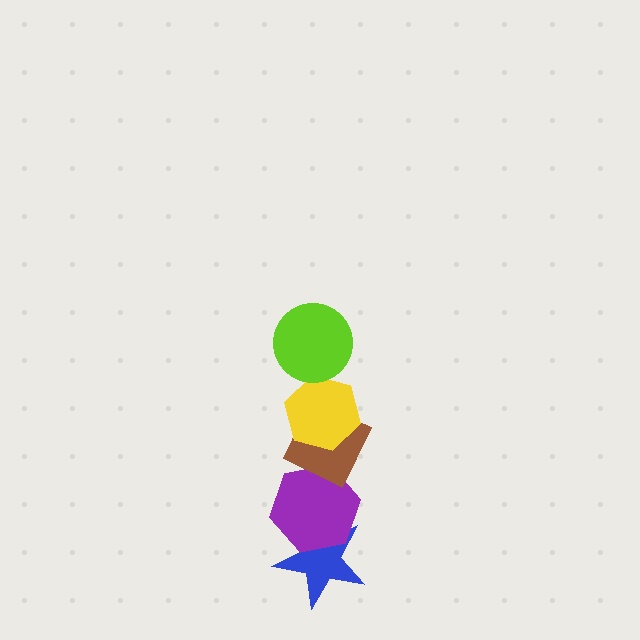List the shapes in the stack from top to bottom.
From top to bottom: the lime circle, the yellow hexagon, the brown diamond, the purple hexagon, the blue star.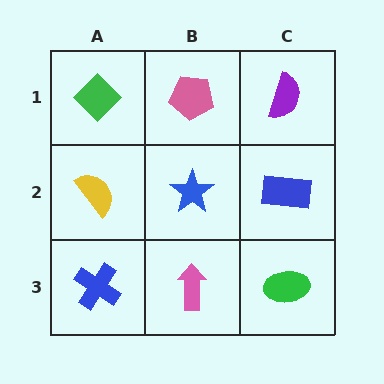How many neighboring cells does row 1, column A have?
2.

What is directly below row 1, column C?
A blue rectangle.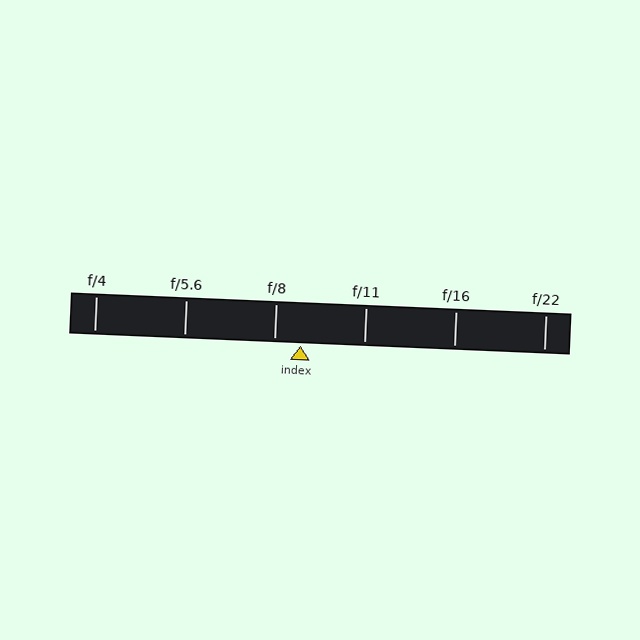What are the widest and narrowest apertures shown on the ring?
The widest aperture shown is f/4 and the narrowest is f/22.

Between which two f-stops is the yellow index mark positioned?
The index mark is between f/8 and f/11.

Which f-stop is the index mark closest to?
The index mark is closest to f/8.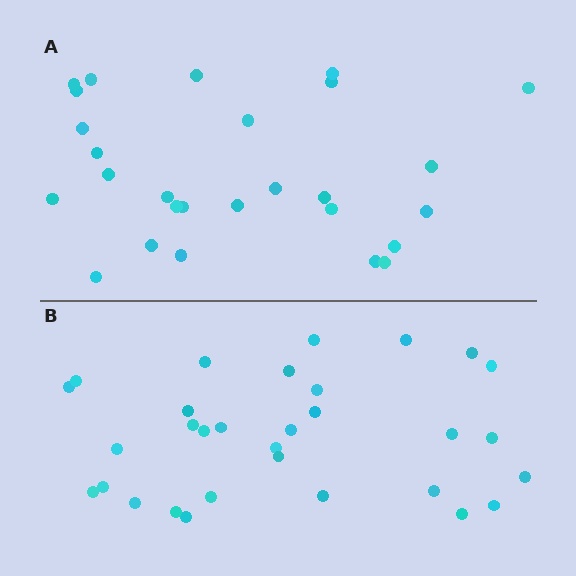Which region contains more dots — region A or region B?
Region B (the bottom region) has more dots.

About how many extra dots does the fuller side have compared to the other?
Region B has about 4 more dots than region A.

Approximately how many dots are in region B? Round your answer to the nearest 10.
About 30 dots. (The exact count is 31, which rounds to 30.)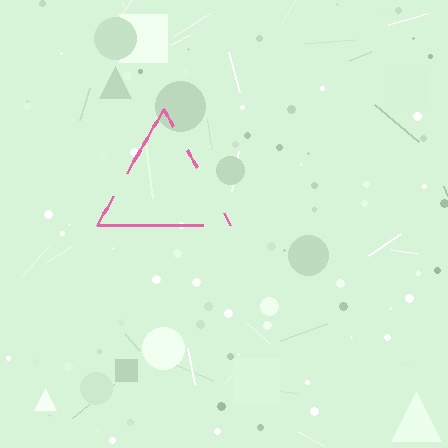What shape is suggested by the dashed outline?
The dashed outline suggests a triangle.